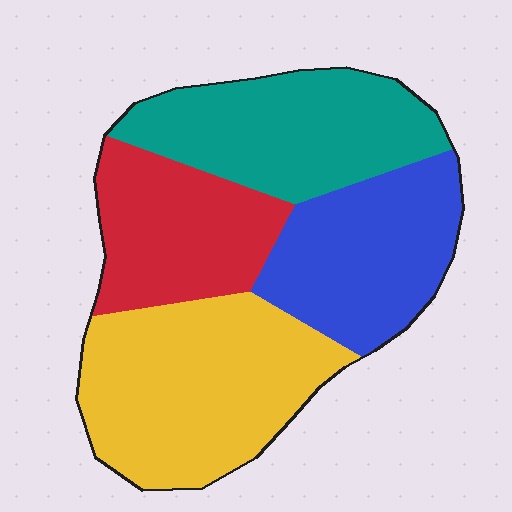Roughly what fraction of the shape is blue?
Blue takes up about one quarter (1/4) of the shape.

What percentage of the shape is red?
Red covers about 20% of the shape.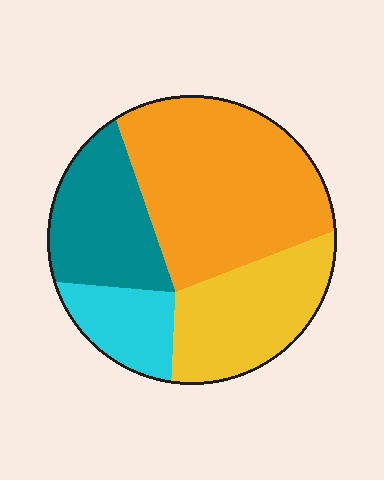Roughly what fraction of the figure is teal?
Teal covers about 20% of the figure.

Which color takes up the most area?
Orange, at roughly 45%.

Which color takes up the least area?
Cyan, at roughly 10%.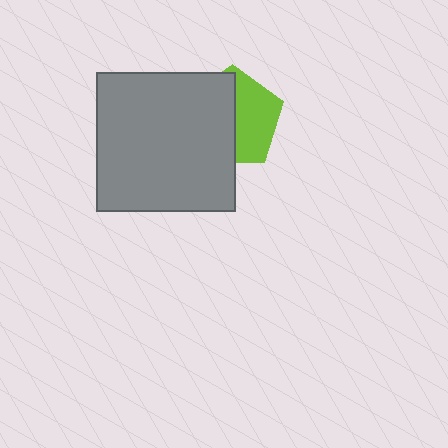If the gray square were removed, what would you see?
You would see the complete lime pentagon.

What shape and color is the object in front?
The object in front is a gray square.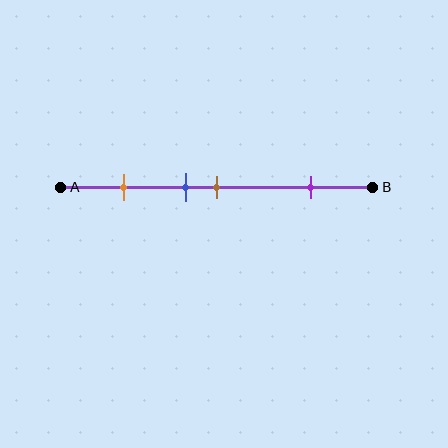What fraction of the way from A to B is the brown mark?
The brown mark is approximately 50% (0.5) of the way from A to B.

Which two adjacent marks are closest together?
The blue and brown marks are the closest adjacent pair.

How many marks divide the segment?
There are 4 marks dividing the segment.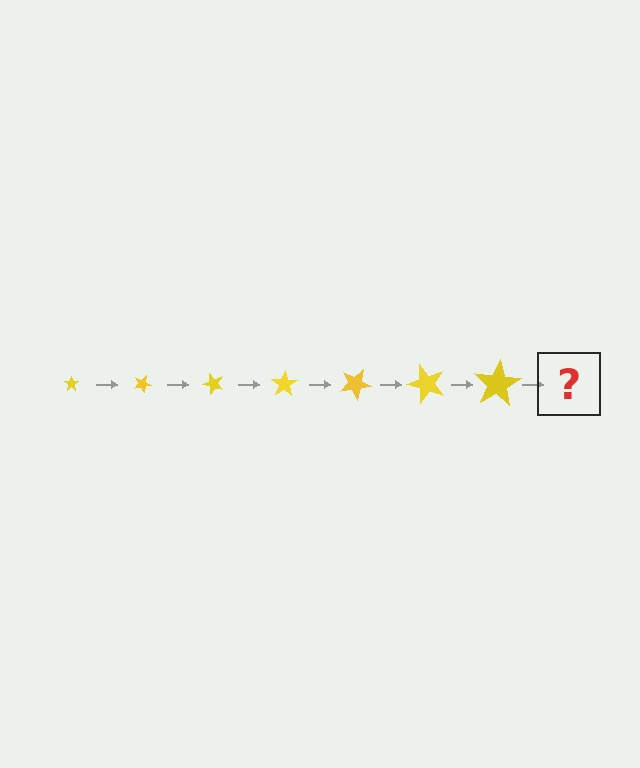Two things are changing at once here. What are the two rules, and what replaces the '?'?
The two rules are that the star grows larger each step and it rotates 25 degrees each step. The '?' should be a star, larger than the previous one and rotated 175 degrees from the start.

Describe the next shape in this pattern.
It should be a star, larger than the previous one and rotated 175 degrees from the start.